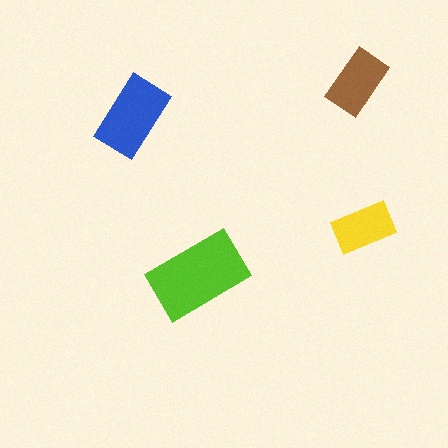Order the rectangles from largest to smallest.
the lime one, the blue one, the brown one, the yellow one.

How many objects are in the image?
There are 4 objects in the image.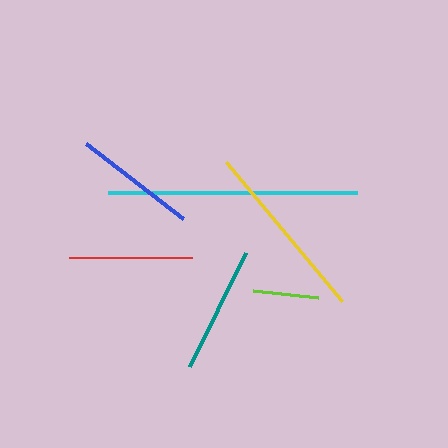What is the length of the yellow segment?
The yellow segment is approximately 181 pixels long.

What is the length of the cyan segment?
The cyan segment is approximately 249 pixels long.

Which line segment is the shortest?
The lime line is the shortest at approximately 66 pixels.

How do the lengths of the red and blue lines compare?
The red and blue lines are approximately the same length.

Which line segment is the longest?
The cyan line is the longest at approximately 249 pixels.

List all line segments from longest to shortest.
From longest to shortest: cyan, yellow, teal, red, blue, lime.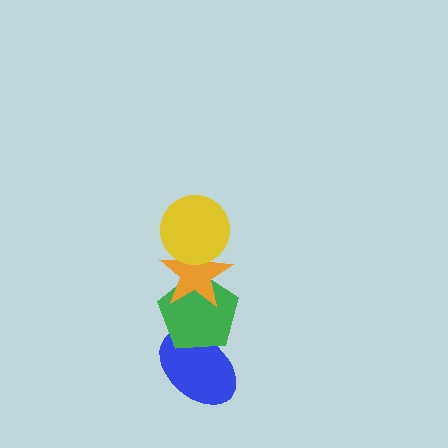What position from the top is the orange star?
The orange star is 2nd from the top.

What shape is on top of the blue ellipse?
The green pentagon is on top of the blue ellipse.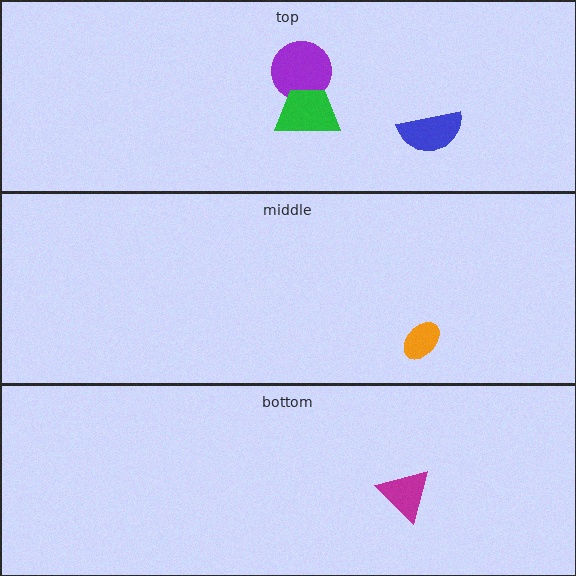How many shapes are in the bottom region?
1.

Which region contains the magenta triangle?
The bottom region.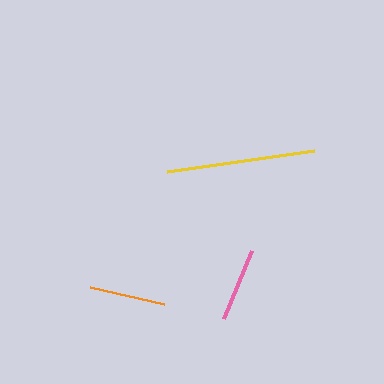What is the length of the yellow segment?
The yellow segment is approximately 148 pixels long.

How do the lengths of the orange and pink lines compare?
The orange and pink lines are approximately the same length.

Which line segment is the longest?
The yellow line is the longest at approximately 148 pixels.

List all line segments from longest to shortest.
From longest to shortest: yellow, orange, pink.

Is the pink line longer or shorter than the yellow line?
The yellow line is longer than the pink line.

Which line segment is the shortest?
The pink line is the shortest at approximately 73 pixels.